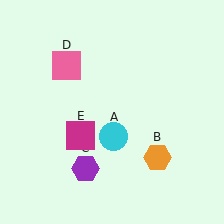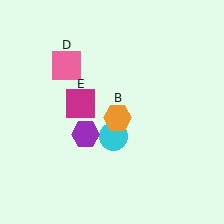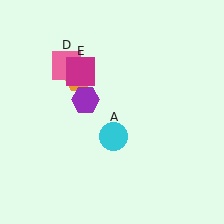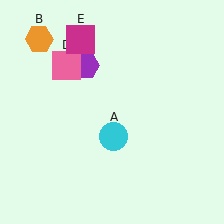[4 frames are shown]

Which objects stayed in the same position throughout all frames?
Cyan circle (object A) and pink square (object D) remained stationary.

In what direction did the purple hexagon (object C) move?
The purple hexagon (object C) moved up.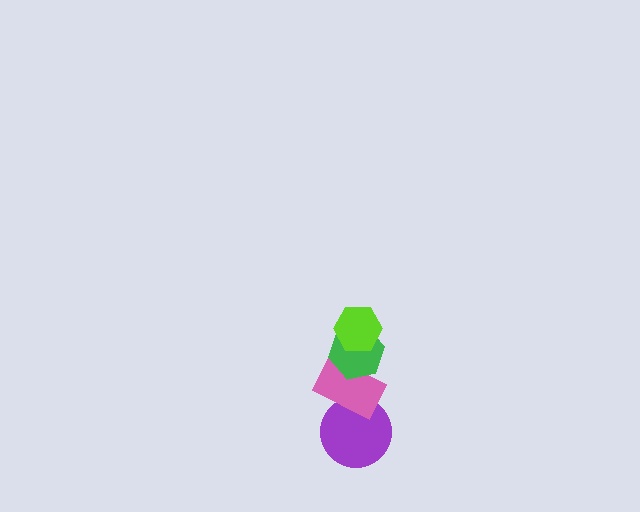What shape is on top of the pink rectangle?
The green hexagon is on top of the pink rectangle.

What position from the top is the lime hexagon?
The lime hexagon is 1st from the top.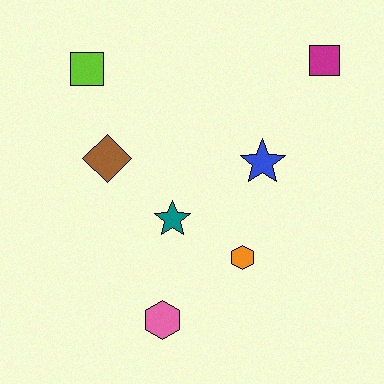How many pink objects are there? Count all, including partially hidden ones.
There is 1 pink object.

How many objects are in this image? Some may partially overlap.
There are 7 objects.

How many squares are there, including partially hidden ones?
There are 2 squares.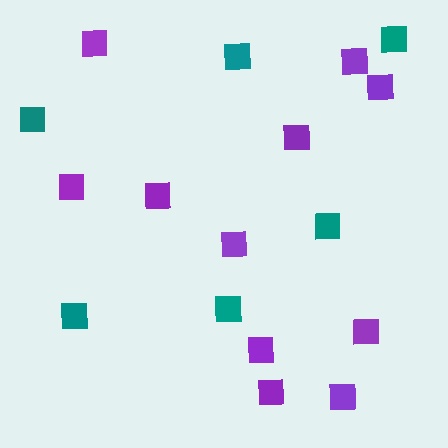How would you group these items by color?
There are 2 groups: one group of purple squares (11) and one group of teal squares (6).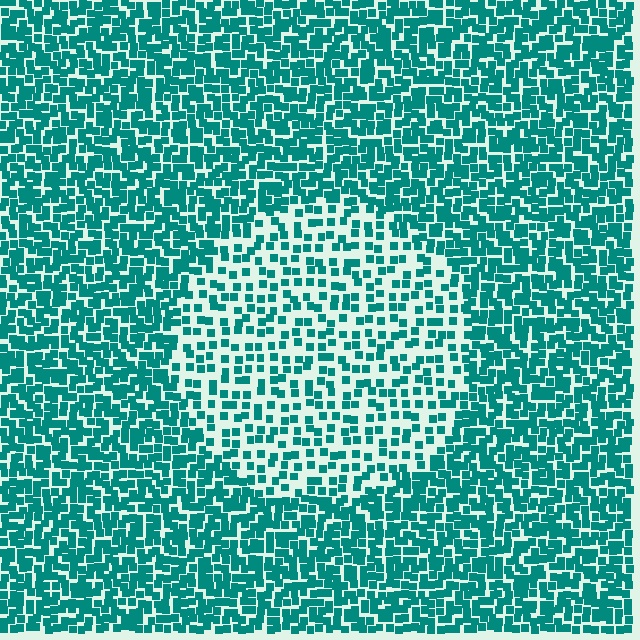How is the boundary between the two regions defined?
The boundary is defined by a change in element density (approximately 2.0x ratio). All elements are the same color, size, and shape.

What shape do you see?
I see a circle.